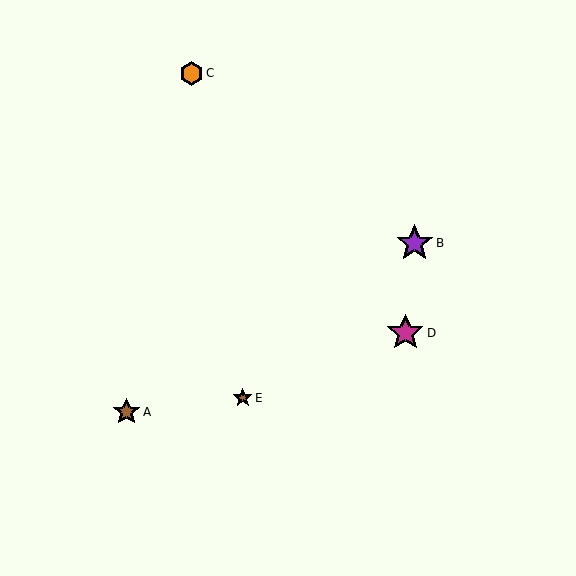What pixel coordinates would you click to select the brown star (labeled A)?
Click at (126, 412) to select the brown star A.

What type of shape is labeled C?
Shape C is an orange hexagon.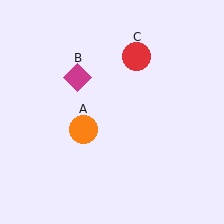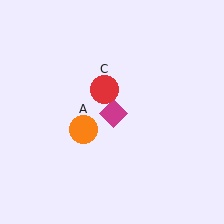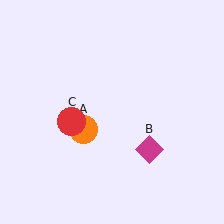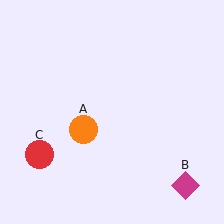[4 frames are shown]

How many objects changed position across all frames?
2 objects changed position: magenta diamond (object B), red circle (object C).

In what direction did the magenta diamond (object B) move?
The magenta diamond (object B) moved down and to the right.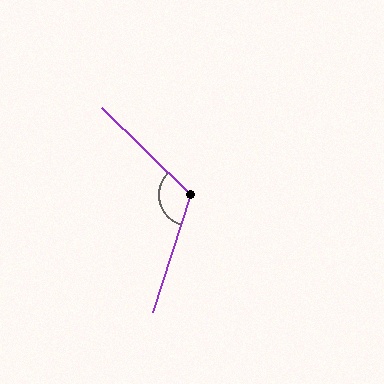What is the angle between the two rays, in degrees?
Approximately 117 degrees.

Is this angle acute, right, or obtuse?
It is obtuse.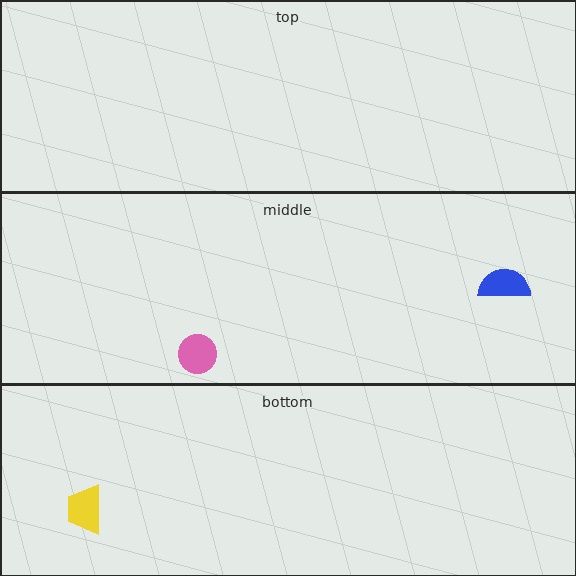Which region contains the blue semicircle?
The middle region.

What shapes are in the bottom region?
The yellow trapezoid.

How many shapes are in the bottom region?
1.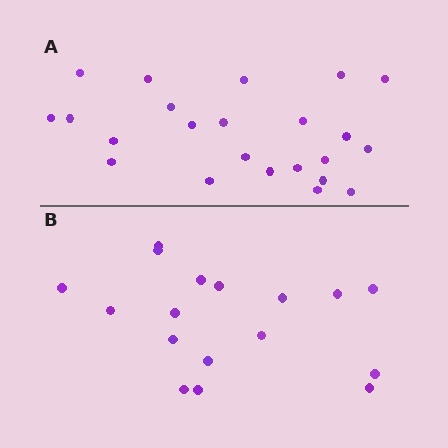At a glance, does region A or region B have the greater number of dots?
Region A (the top region) has more dots.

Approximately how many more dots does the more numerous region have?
Region A has about 6 more dots than region B.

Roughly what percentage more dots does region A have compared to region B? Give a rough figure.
About 35% more.